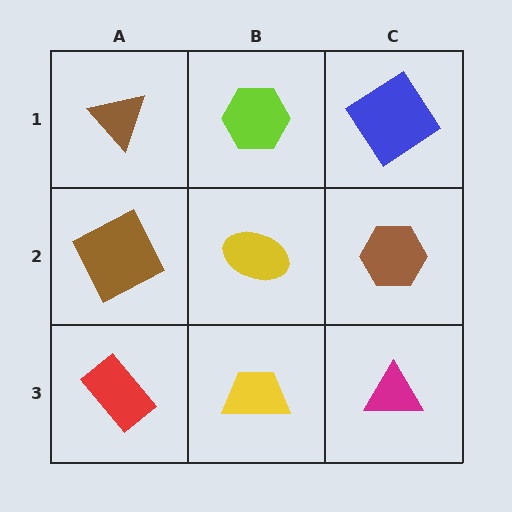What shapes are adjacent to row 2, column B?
A lime hexagon (row 1, column B), a yellow trapezoid (row 3, column B), a brown square (row 2, column A), a brown hexagon (row 2, column C).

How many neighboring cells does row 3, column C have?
2.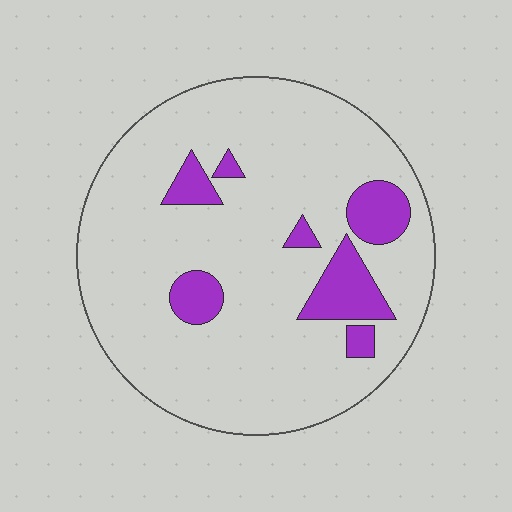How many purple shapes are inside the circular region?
7.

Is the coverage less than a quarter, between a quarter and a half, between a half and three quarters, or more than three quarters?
Less than a quarter.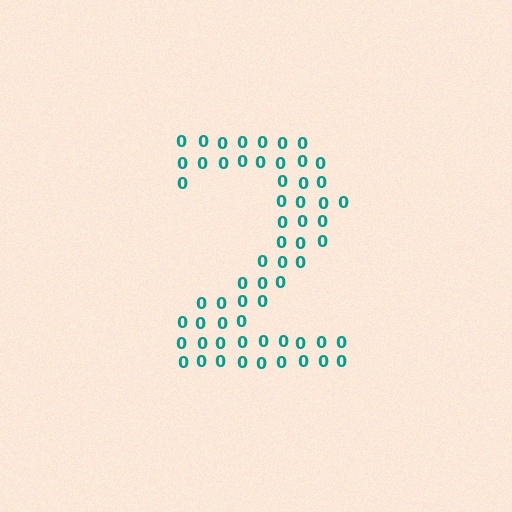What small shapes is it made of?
It is made of small digit 0's.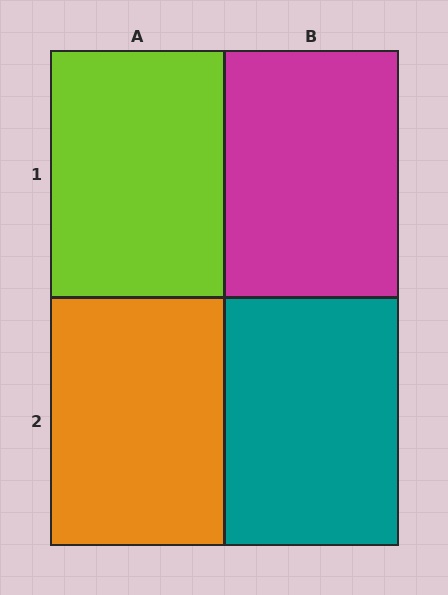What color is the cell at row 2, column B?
Teal.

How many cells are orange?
1 cell is orange.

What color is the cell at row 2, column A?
Orange.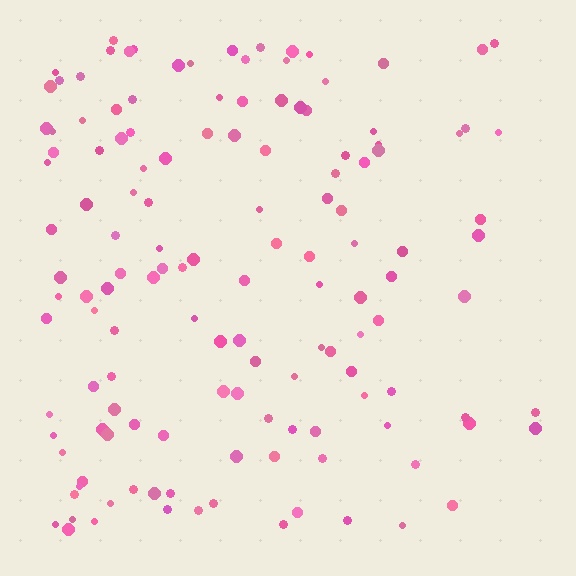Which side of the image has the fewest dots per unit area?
The right.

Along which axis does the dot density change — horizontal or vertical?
Horizontal.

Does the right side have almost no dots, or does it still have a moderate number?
Still a moderate number, just noticeably fewer than the left.